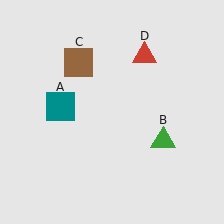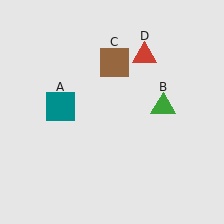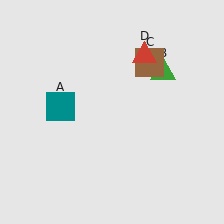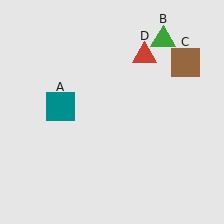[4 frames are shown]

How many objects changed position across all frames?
2 objects changed position: green triangle (object B), brown square (object C).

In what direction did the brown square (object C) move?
The brown square (object C) moved right.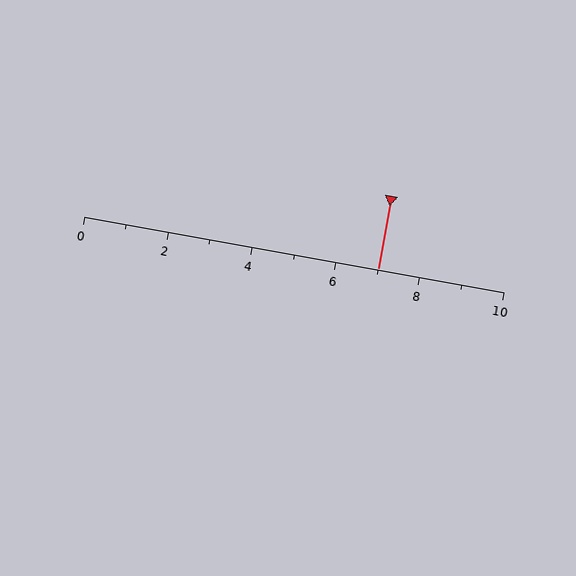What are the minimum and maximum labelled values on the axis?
The axis runs from 0 to 10.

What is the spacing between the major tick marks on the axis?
The major ticks are spaced 2 apart.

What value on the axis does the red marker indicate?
The marker indicates approximately 7.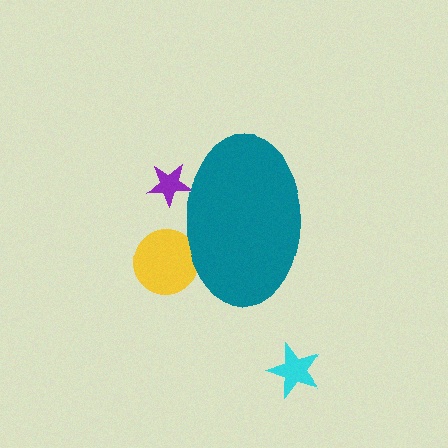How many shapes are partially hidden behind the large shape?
2 shapes are partially hidden.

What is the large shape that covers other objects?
A teal ellipse.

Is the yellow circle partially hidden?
Yes, the yellow circle is partially hidden behind the teal ellipse.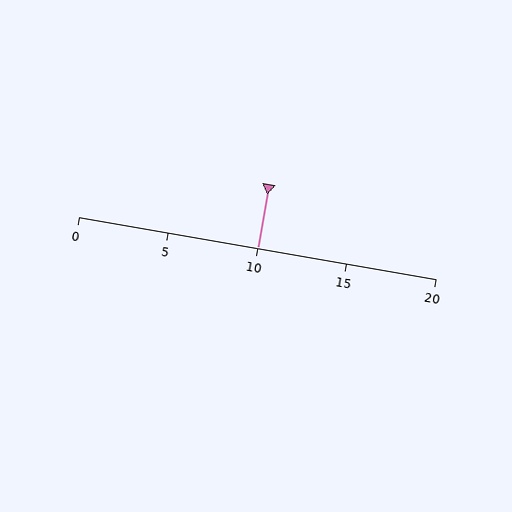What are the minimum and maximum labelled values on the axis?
The axis runs from 0 to 20.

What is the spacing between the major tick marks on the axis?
The major ticks are spaced 5 apart.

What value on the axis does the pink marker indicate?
The marker indicates approximately 10.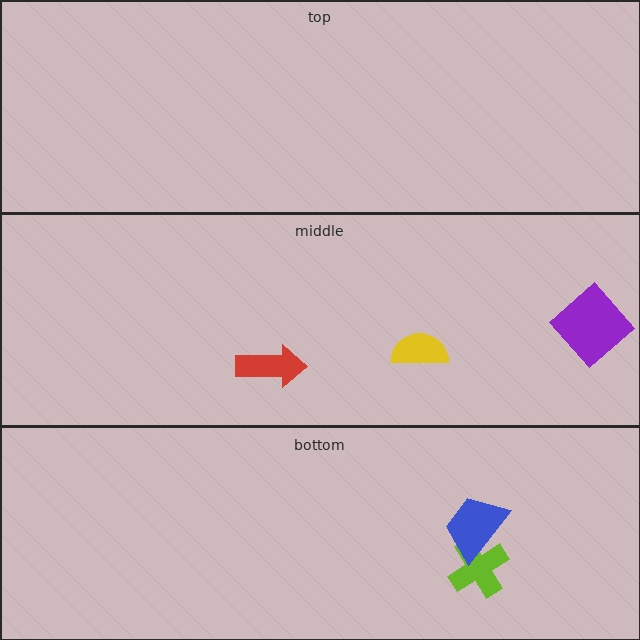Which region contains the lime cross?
The bottom region.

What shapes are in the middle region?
The red arrow, the purple diamond, the yellow semicircle.